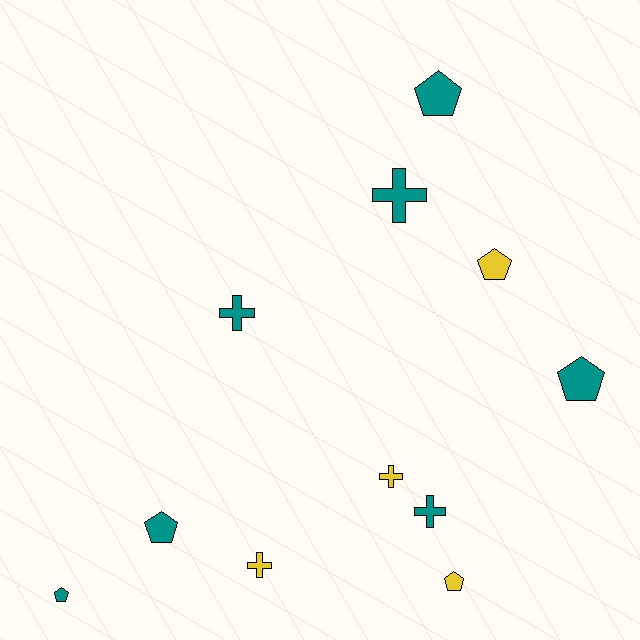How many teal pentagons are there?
There are 4 teal pentagons.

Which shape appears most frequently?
Pentagon, with 6 objects.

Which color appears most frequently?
Teal, with 7 objects.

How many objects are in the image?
There are 11 objects.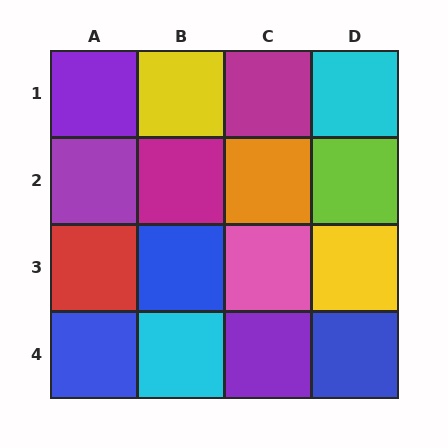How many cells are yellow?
2 cells are yellow.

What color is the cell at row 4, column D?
Blue.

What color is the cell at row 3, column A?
Red.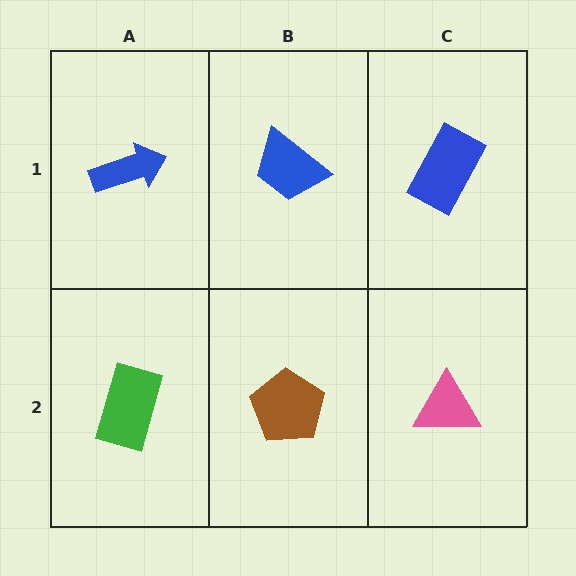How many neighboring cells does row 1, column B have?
3.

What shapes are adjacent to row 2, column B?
A blue trapezoid (row 1, column B), a green rectangle (row 2, column A), a pink triangle (row 2, column C).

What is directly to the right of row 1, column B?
A blue rectangle.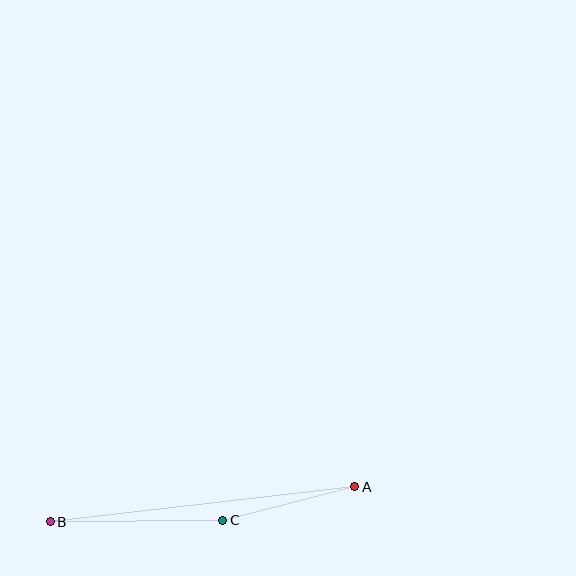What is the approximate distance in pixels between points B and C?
The distance between B and C is approximately 173 pixels.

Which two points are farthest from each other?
Points A and B are farthest from each other.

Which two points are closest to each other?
Points A and C are closest to each other.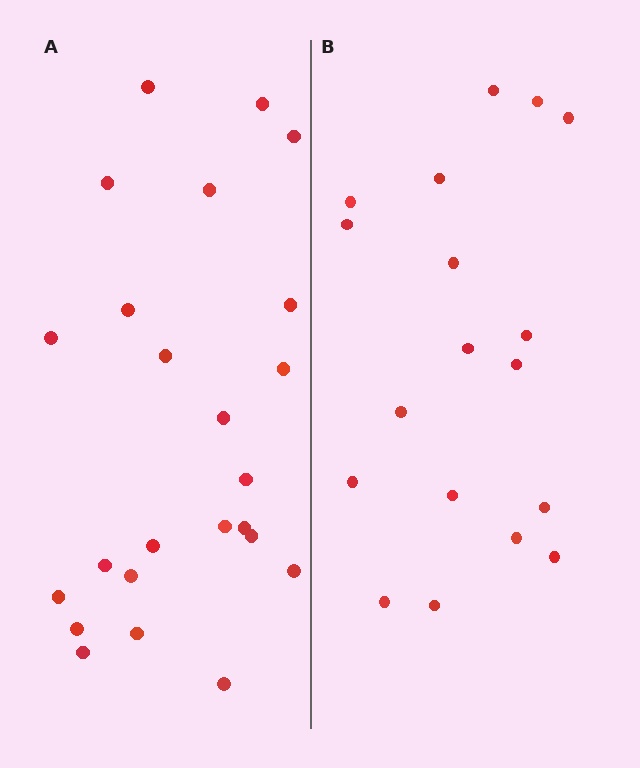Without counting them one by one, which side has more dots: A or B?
Region A (the left region) has more dots.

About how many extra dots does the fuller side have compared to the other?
Region A has about 6 more dots than region B.